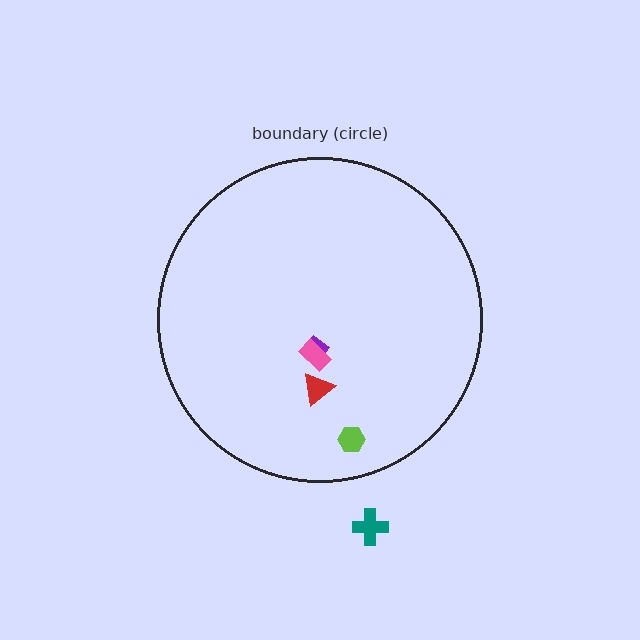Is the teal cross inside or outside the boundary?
Outside.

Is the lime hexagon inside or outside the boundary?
Inside.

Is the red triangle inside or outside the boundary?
Inside.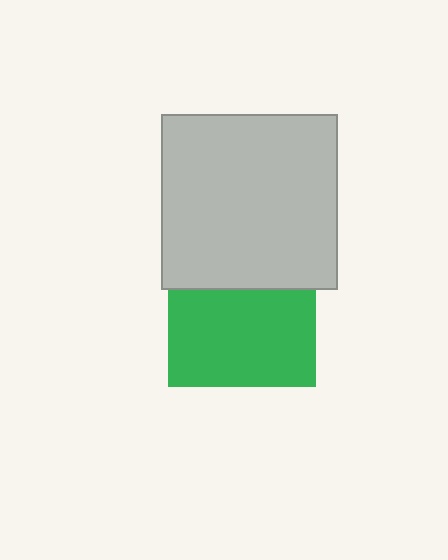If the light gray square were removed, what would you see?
You would see the complete green square.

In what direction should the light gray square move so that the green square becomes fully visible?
The light gray square should move up. That is the shortest direction to clear the overlap and leave the green square fully visible.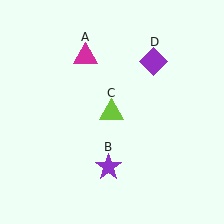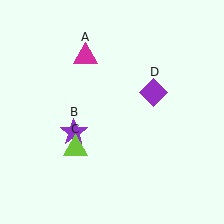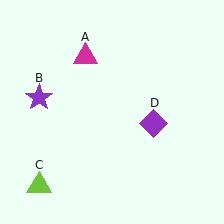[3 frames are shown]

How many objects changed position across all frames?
3 objects changed position: purple star (object B), lime triangle (object C), purple diamond (object D).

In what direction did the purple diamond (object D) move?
The purple diamond (object D) moved down.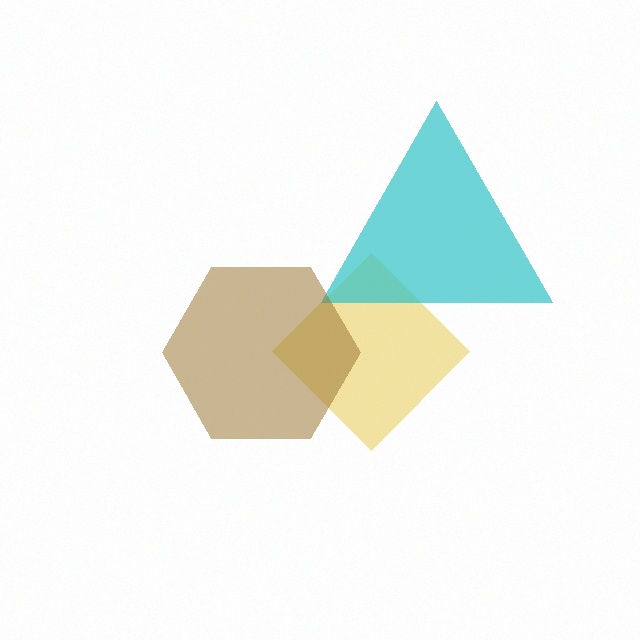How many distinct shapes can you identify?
There are 3 distinct shapes: a yellow diamond, a cyan triangle, a brown hexagon.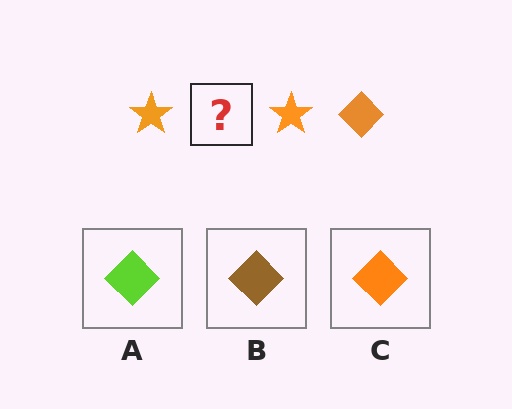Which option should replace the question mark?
Option C.